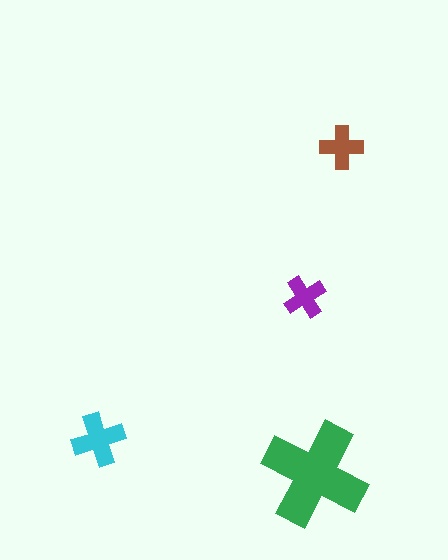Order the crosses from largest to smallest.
the green one, the cyan one, the brown one, the purple one.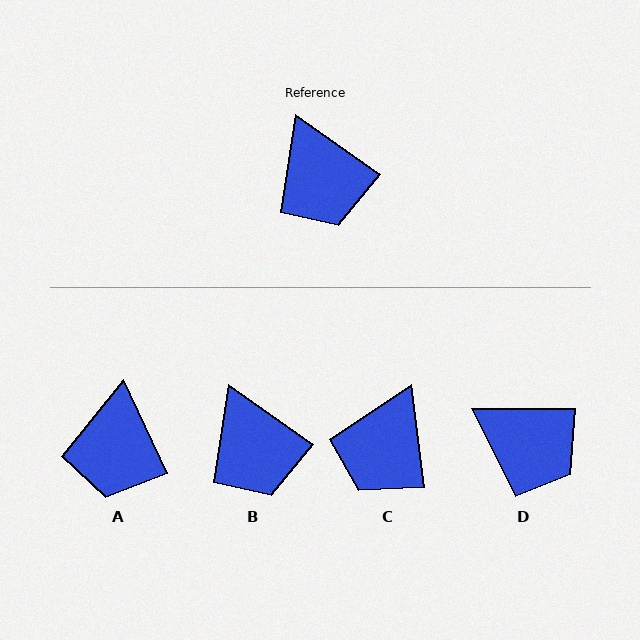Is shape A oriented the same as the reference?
No, it is off by about 30 degrees.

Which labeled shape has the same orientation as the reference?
B.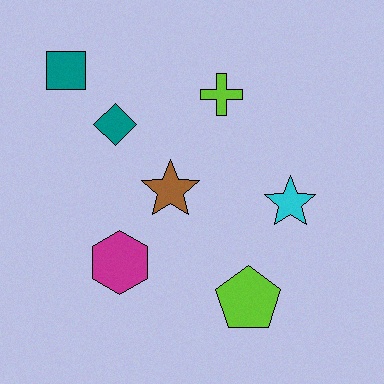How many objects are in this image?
There are 7 objects.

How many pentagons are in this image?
There is 1 pentagon.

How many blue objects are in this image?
There are no blue objects.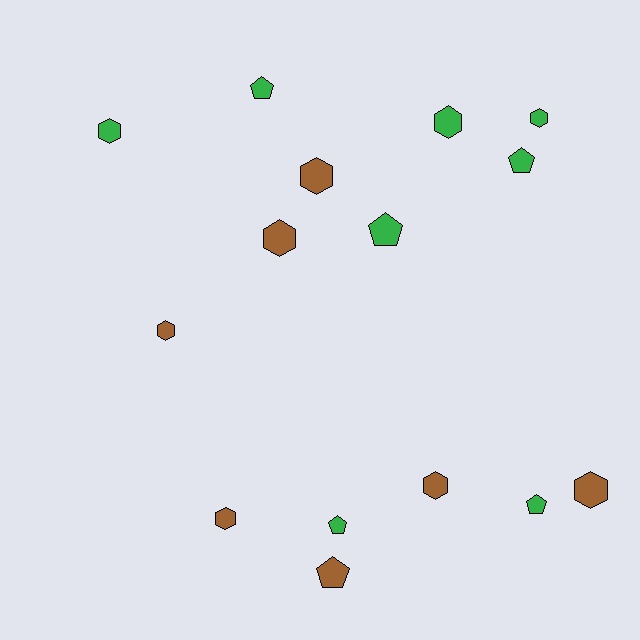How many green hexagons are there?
There are 3 green hexagons.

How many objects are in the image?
There are 15 objects.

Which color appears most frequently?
Green, with 8 objects.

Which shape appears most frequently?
Hexagon, with 9 objects.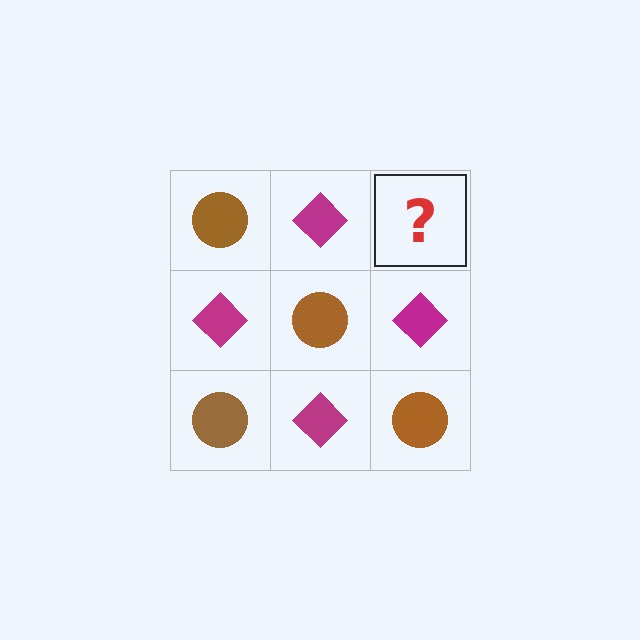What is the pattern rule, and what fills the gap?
The rule is that it alternates brown circle and magenta diamond in a checkerboard pattern. The gap should be filled with a brown circle.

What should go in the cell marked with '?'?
The missing cell should contain a brown circle.